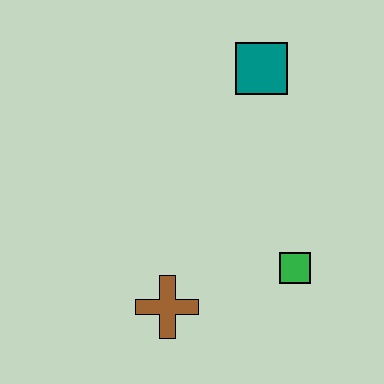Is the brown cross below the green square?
Yes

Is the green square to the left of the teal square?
No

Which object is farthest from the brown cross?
The teal square is farthest from the brown cross.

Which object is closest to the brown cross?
The green square is closest to the brown cross.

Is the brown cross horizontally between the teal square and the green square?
No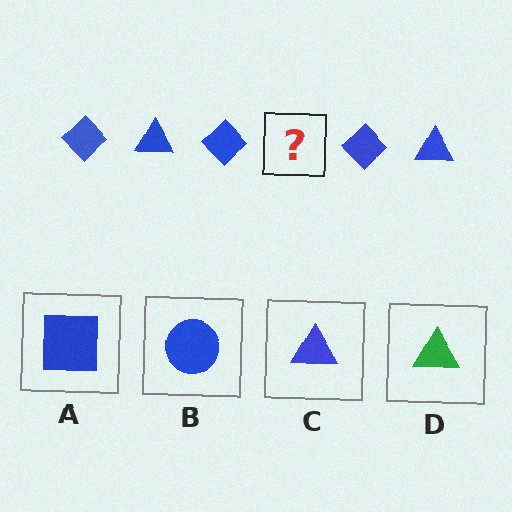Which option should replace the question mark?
Option C.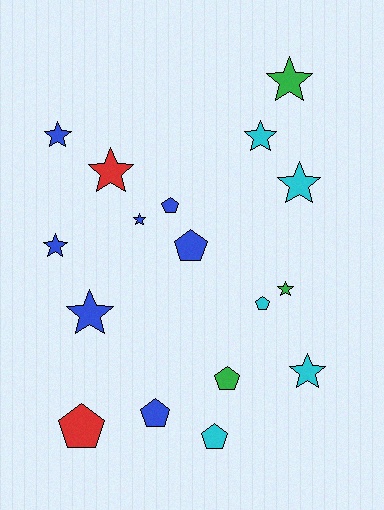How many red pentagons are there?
There is 1 red pentagon.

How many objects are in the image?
There are 17 objects.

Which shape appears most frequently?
Star, with 10 objects.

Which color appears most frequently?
Blue, with 7 objects.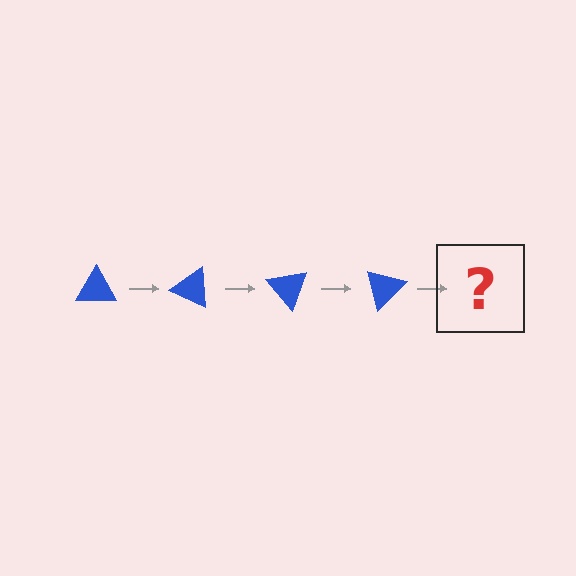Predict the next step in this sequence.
The next step is a blue triangle rotated 100 degrees.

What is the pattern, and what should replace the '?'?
The pattern is that the triangle rotates 25 degrees each step. The '?' should be a blue triangle rotated 100 degrees.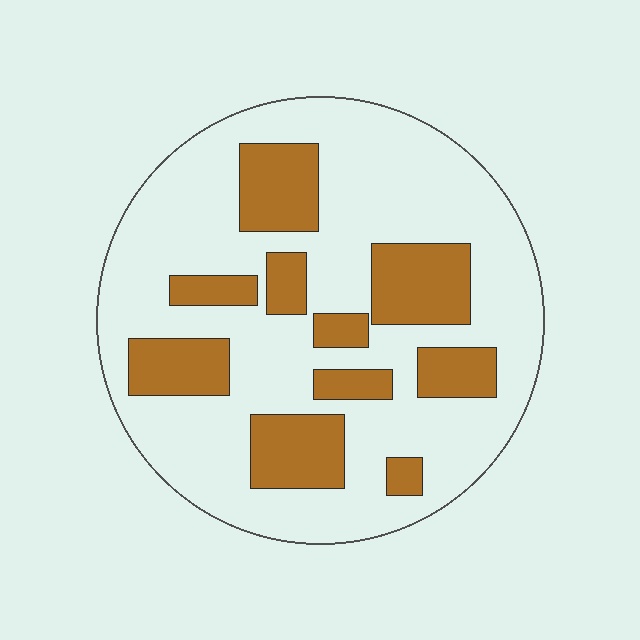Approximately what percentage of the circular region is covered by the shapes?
Approximately 30%.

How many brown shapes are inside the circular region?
10.